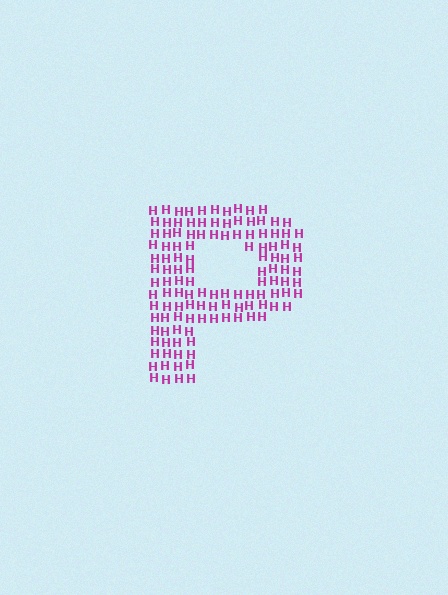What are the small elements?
The small elements are letter H's.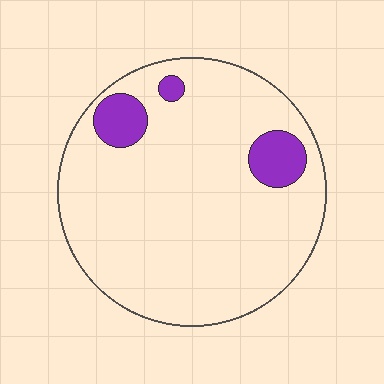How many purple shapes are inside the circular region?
3.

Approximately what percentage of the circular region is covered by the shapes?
Approximately 10%.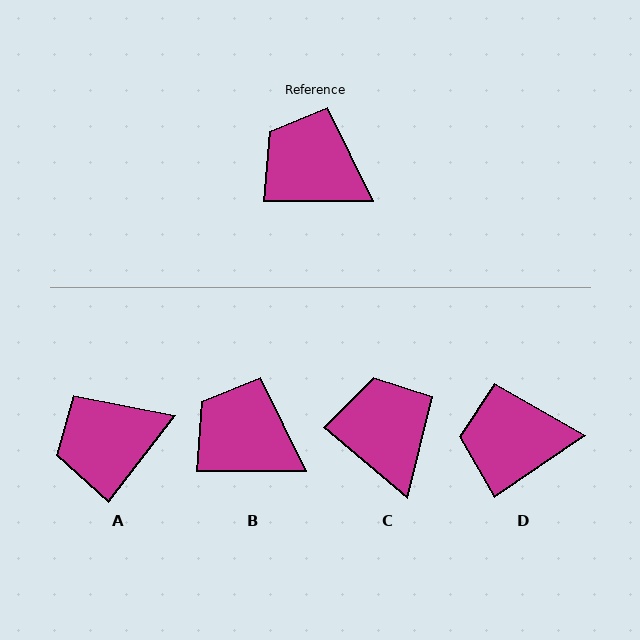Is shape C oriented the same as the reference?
No, it is off by about 40 degrees.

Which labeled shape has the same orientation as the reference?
B.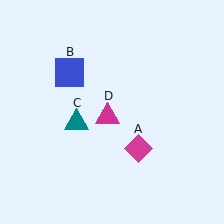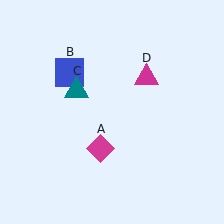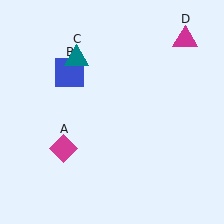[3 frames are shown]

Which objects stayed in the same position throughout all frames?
Blue square (object B) remained stationary.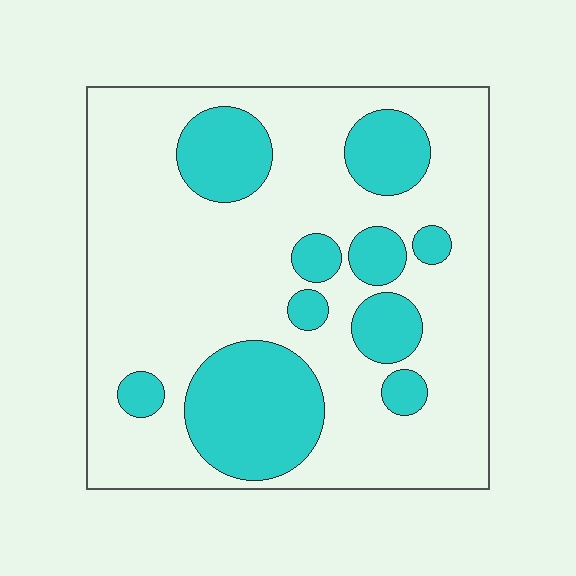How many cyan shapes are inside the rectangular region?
10.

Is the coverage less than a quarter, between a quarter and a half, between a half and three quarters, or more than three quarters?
Between a quarter and a half.